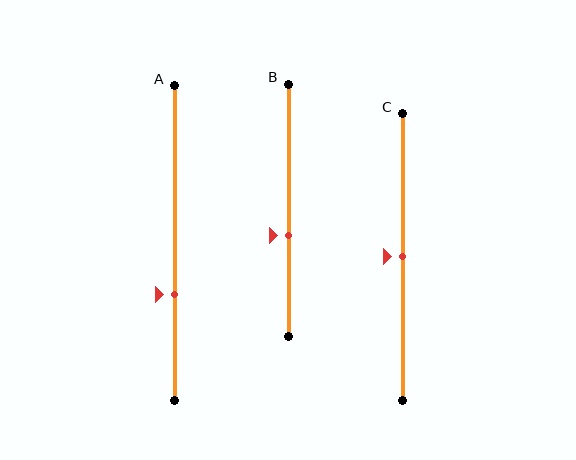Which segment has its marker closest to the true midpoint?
Segment C has its marker closest to the true midpoint.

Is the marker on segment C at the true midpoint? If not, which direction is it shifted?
Yes, the marker on segment C is at the true midpoint.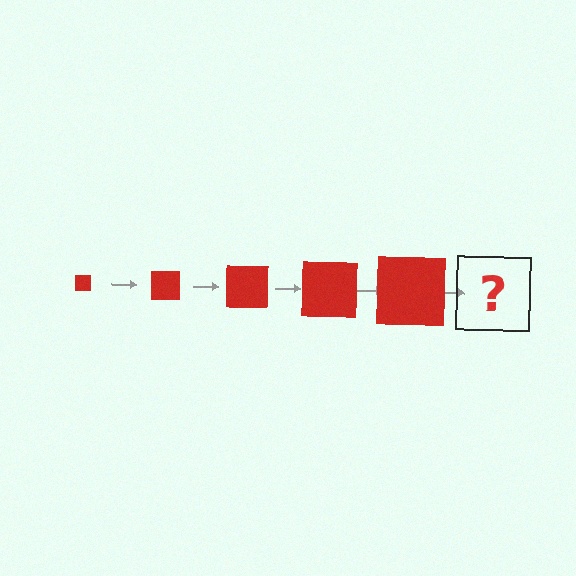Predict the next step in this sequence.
The next step is a red square, larger than the previous one.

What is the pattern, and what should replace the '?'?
The pattern is that the square gets progressively larger each step. The '?' should be a red square, larger than the previous one.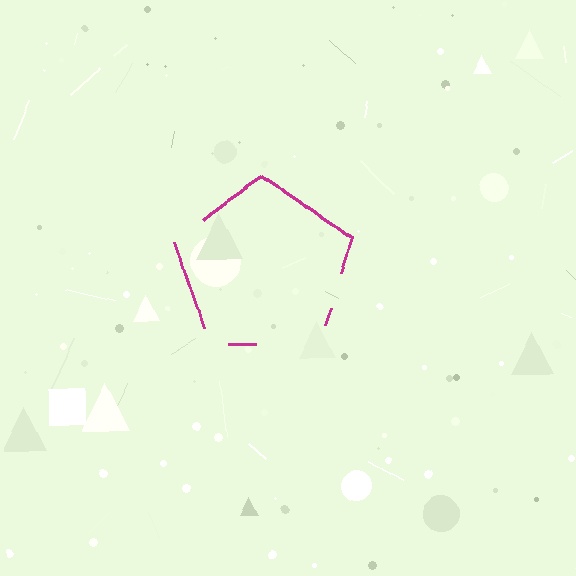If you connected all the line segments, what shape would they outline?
They would outline a pentagon.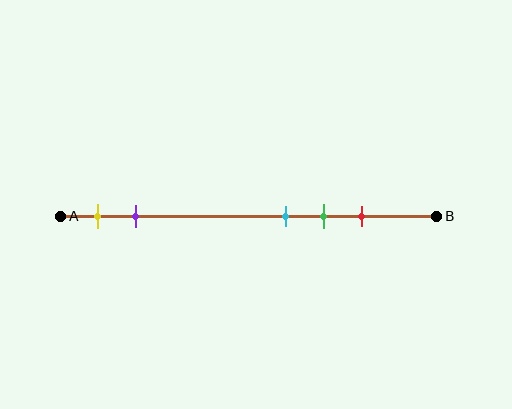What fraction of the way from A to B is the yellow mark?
The yellow mark is approximately 10% (0.1) of the way from A to B.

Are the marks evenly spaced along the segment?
No, the marks are not evenly spaced.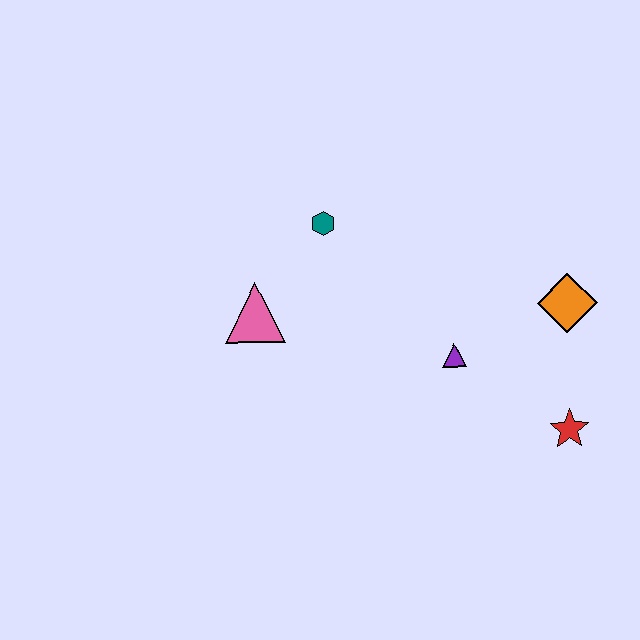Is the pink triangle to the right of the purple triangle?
No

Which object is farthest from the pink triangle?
The red star is farthest from the pink triangle.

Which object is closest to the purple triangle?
The orange diamond is closest to the purple triangle.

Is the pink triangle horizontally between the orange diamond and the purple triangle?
No